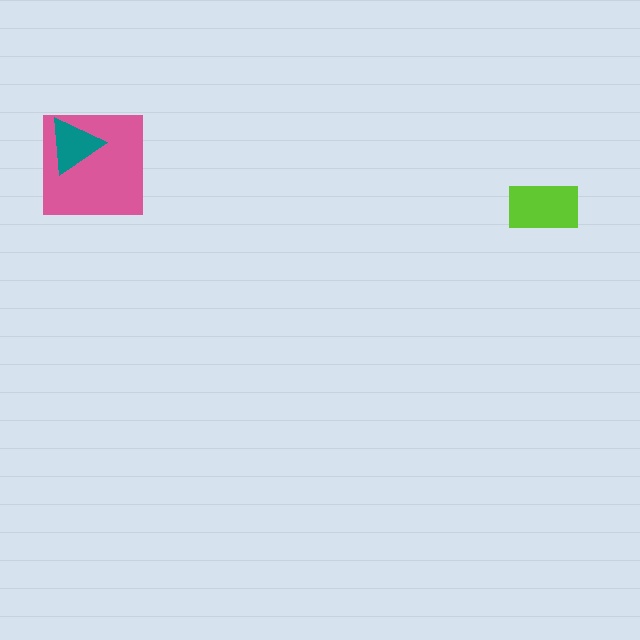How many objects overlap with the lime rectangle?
0 objects overlap with the lime rectangle.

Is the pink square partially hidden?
Yes, it is partially covered by another shape.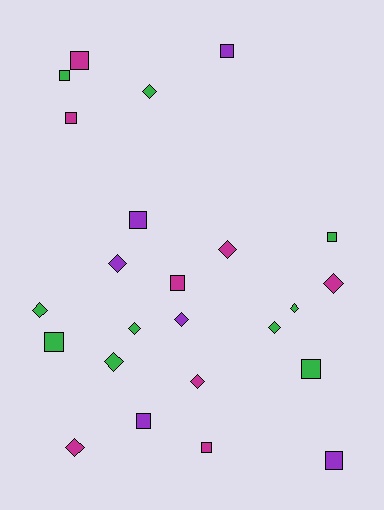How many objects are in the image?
There are 24 objects.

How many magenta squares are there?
There are 4 magenta squares.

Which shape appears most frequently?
Diamond, with 12 objects.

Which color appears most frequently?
Green, with 10 objects.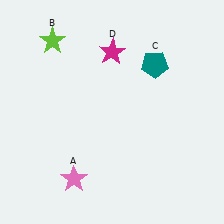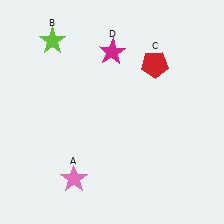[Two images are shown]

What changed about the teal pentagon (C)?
In Image 1, C is teal. In Image 2, it changed to red.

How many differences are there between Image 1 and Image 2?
There is 1 difference between the two images.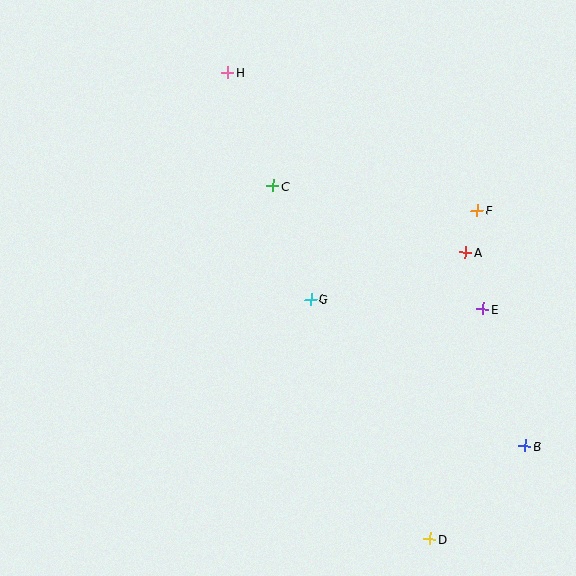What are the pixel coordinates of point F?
Point F is at (477, 210).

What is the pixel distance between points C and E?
The distance between C and E is 243 pixels.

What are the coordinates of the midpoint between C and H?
The midpoint between C and H is at (251, 129).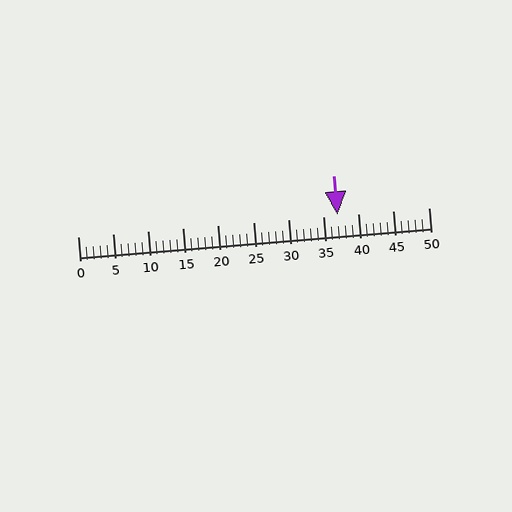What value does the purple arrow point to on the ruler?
The purple arrow points to approximately 37.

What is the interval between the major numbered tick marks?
The major tick marks are spaced 5 units apart.